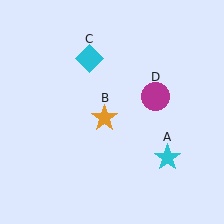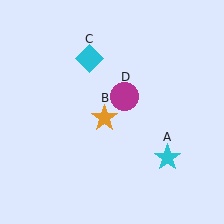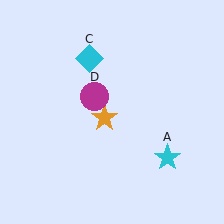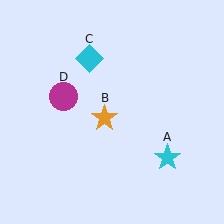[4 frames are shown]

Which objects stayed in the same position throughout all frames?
Cyan star (object A) and orange star (object B) and cyan diamond (object C) remained stationary.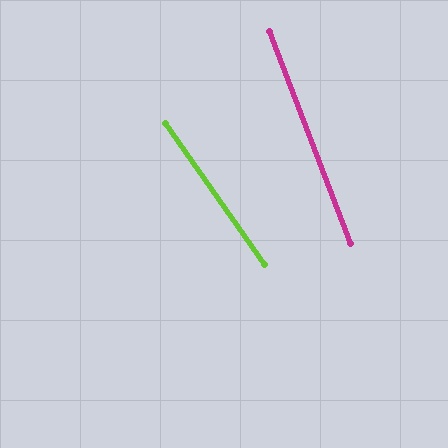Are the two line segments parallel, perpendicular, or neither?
Neither parallel nor perpendicular — they differ by about 14°.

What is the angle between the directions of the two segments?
Approximately 14 degrees.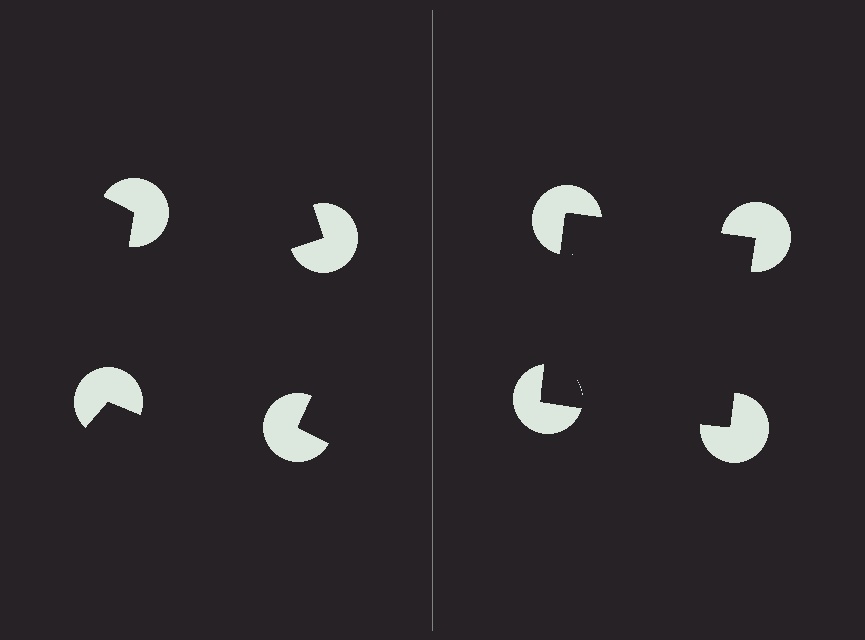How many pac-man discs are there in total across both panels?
8 — 4 on each side.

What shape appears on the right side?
An illusory square.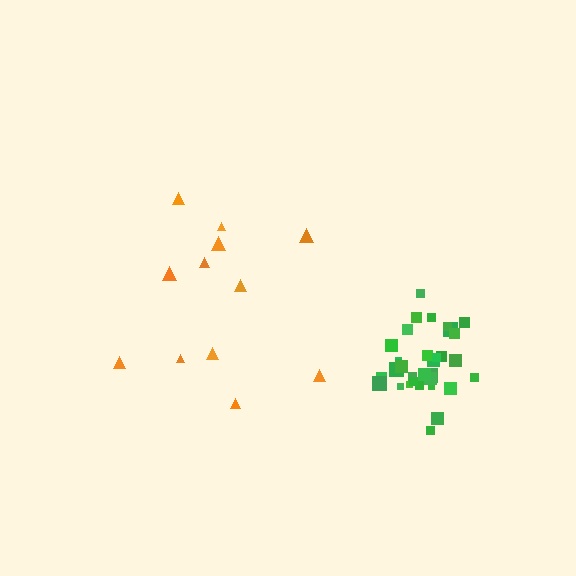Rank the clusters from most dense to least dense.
green, orange.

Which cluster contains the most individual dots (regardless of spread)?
Green (33).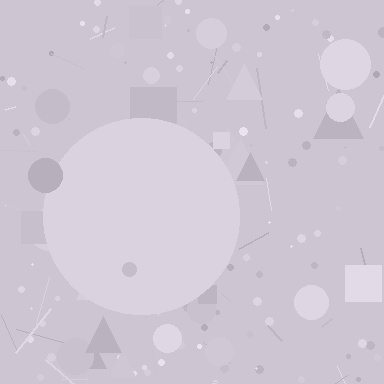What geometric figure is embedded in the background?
A circle is embedded in the background.